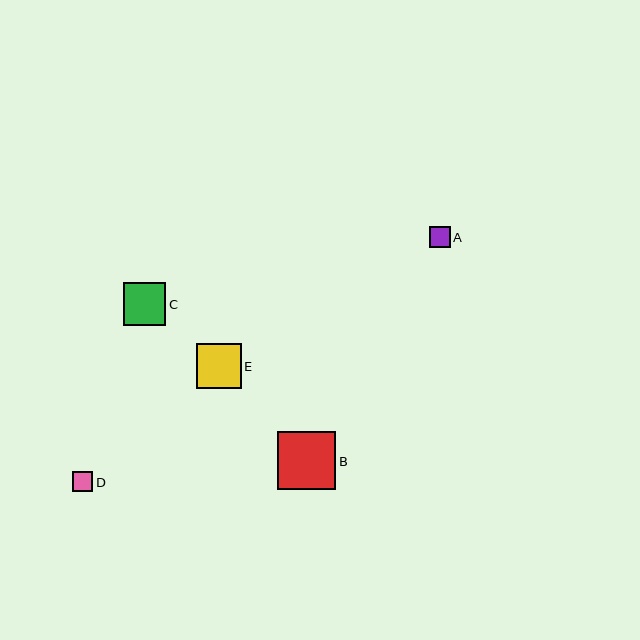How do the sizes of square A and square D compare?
Square A and square D are approximately the same size.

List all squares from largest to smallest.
From largest to smallest: B, E, C, A, D.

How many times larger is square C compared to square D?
Square C is approximately 2.0 times the size of square D.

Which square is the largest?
Square B is the largest with a size of approximately 58 pixels.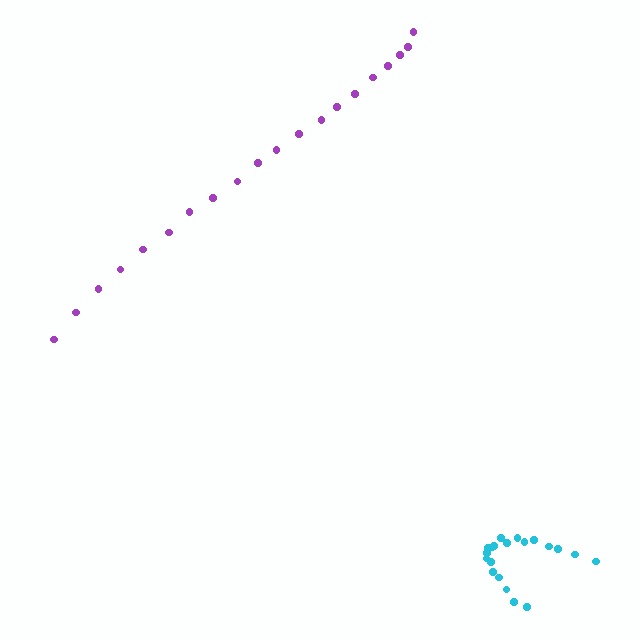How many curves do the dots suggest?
There are 2 distinct paths.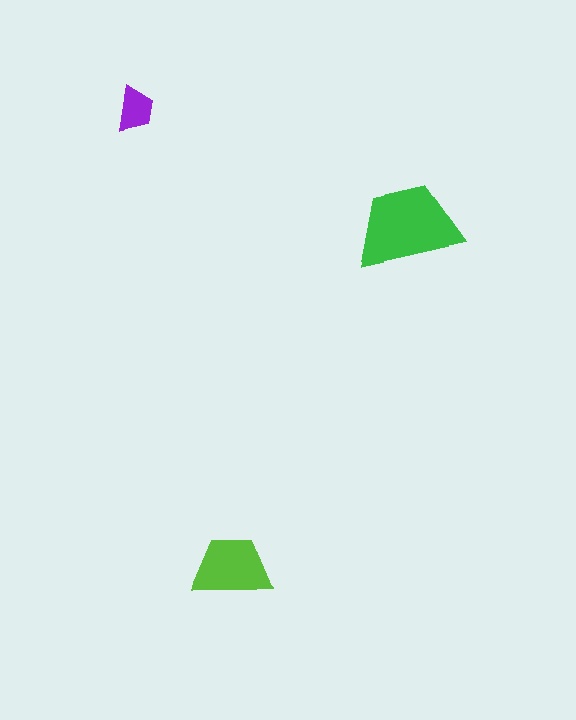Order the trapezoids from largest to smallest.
the green one, the lime one, the purple one.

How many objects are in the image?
There are 3 objects in the image.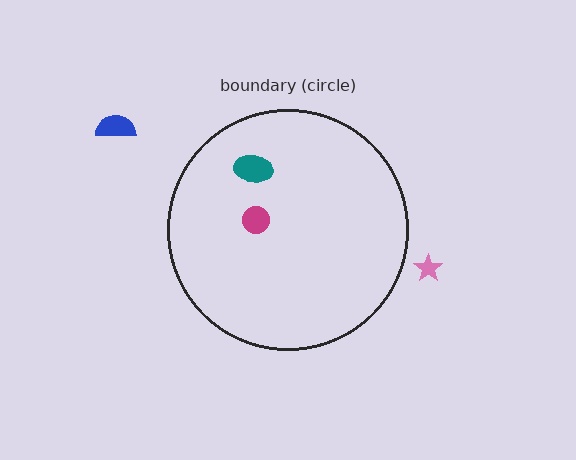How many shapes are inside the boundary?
2 inside, 2 outside.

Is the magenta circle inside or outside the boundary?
Inside.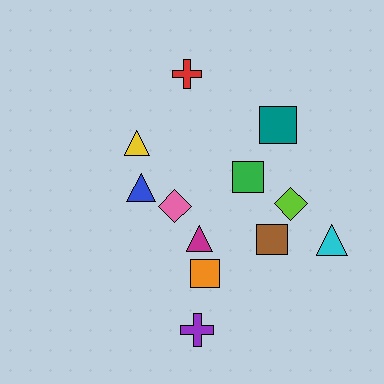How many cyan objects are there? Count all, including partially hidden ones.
There is 1 cyan object.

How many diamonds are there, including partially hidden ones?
There are 2 diamonds.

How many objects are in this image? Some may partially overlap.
There are 12 objects.